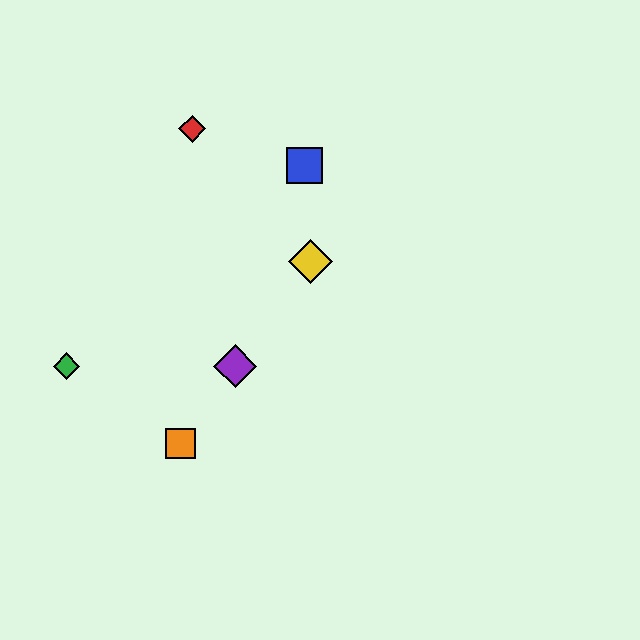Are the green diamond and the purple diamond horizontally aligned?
Yes, both are at y≈366.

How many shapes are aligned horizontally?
2 shapes (the green diamond, the purple diamond) are aligned horizontally.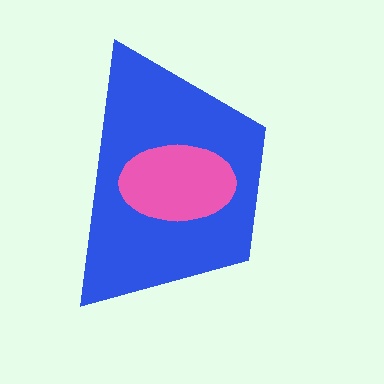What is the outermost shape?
The blue trapezoid.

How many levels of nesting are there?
2.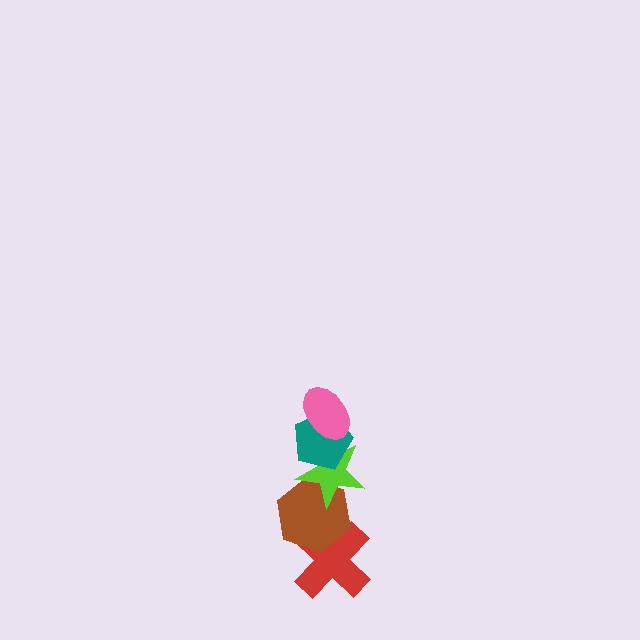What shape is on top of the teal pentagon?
The pink ellipse is on top of the teal pentagon.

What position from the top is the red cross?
The red cross is 5th from the top.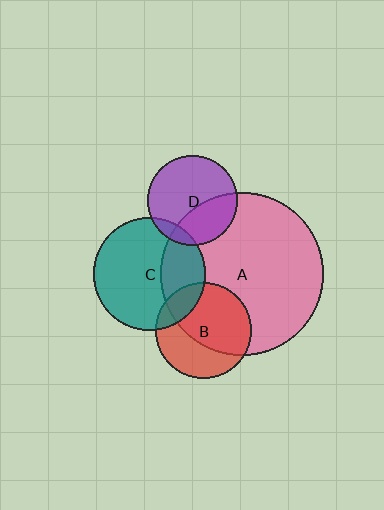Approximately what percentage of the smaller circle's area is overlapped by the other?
Approximately 15%.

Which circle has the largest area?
Circle A (pink).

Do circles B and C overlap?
Yes.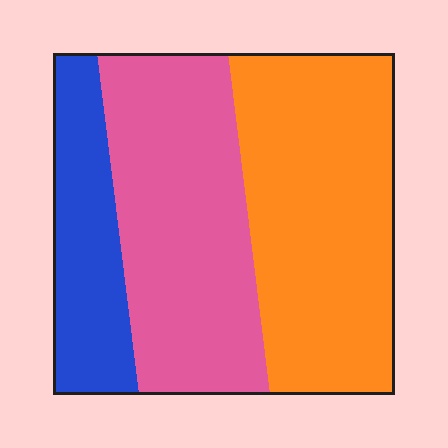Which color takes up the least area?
Blue, at roughly 20%.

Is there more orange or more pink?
Orange.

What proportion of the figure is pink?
Pink takes up about three eighths (3/8) of the figure.